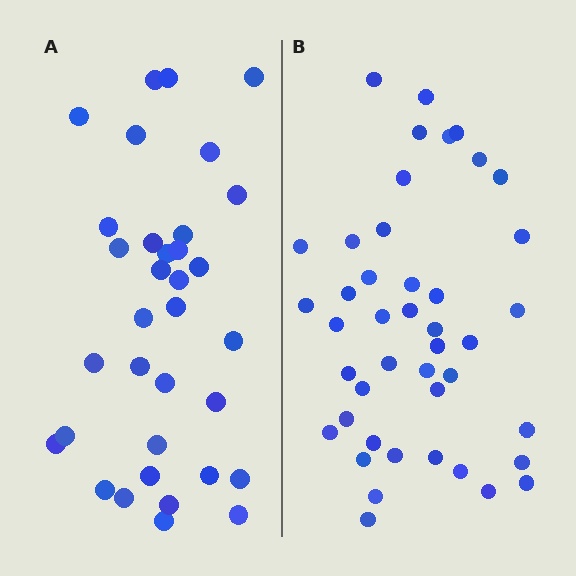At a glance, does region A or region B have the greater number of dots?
Region B (the right region) has more dots.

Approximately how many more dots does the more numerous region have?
Region B has roughly 8 or so more dots than region A.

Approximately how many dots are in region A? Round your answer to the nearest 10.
About 30 dots. (The exact count is 34, which rounds to 30.)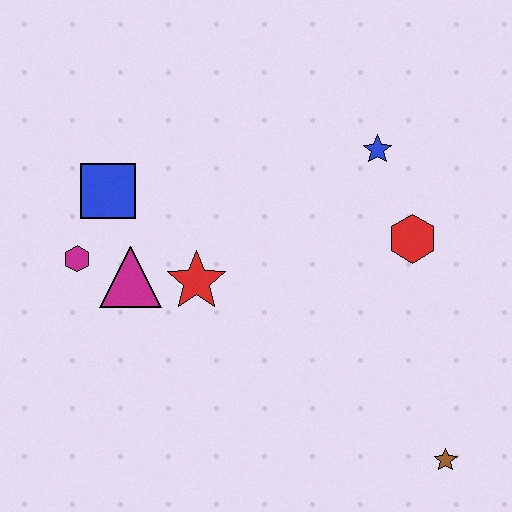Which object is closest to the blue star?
The red hexagon is closest to the blue star.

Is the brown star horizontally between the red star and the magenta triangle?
No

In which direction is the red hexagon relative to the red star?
The red hexagon is to the right of the red star.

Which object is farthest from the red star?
The brown star is farthest from the red star.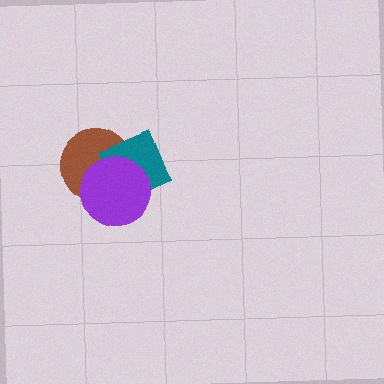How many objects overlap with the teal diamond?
2 objects overlap with the teal diamond.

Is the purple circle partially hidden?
No, no other shape covers it.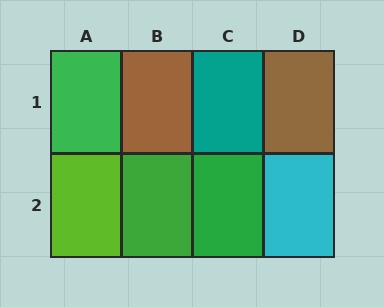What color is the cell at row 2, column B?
Green.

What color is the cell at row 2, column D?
Cyan.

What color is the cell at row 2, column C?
Green.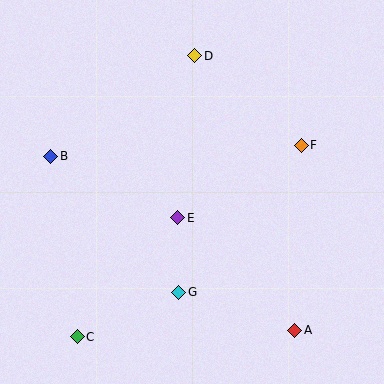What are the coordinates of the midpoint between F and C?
The midpoint between F and C is at (189, 241).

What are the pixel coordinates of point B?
Point B is at (51, 156).